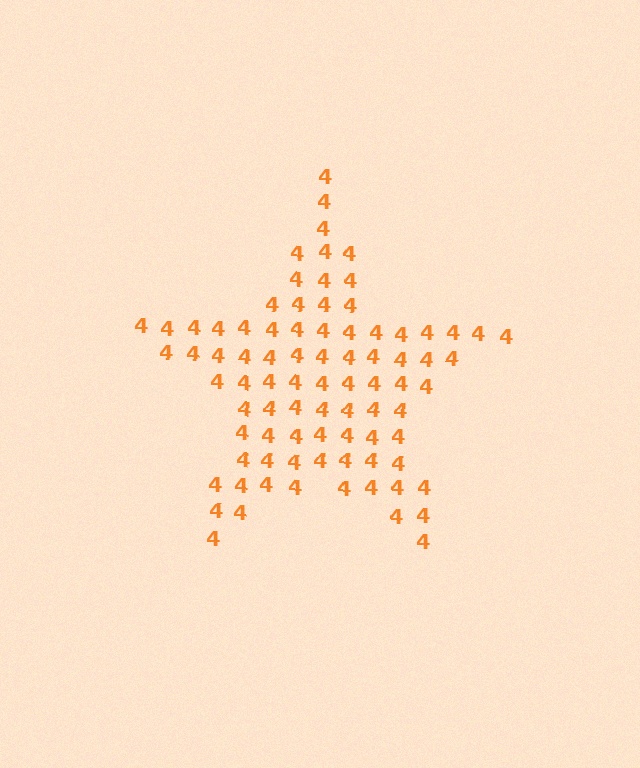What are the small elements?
The small elements are digit 4's.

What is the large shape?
The large shape is a star.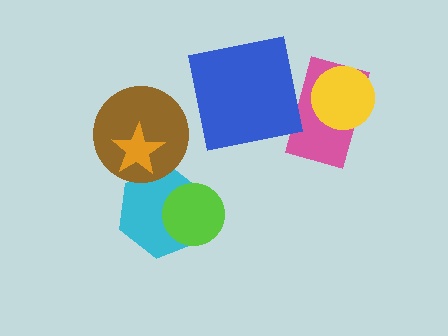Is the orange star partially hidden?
No, no other shape covers it.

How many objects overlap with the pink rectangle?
2 objects overlap with the pink rectangle.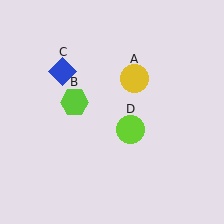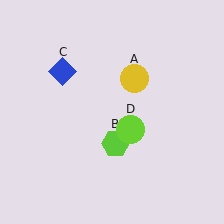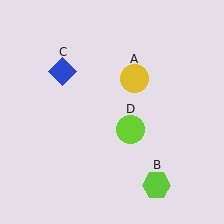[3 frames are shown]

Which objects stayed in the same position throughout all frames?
Yellow circle (object A) and blue diamond (object C) and lime circle (object D) remained stationary.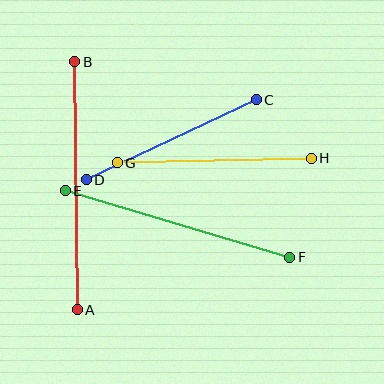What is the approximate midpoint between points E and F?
The midpoint is at approximately (178, 224) pixels.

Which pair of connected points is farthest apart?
Points A and B are farthest apart.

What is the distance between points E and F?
The distance is approximately 234 pixels.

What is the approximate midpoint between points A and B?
The midpoint is at approximately (76, 186) pixels.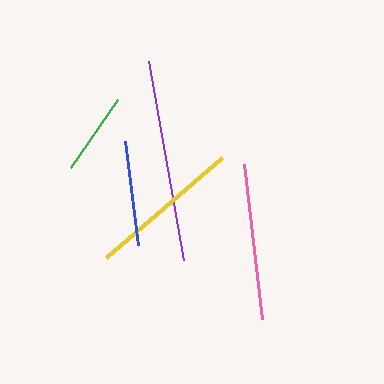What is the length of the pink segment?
The pink segment is approximately 156 pixels long.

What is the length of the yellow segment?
The yellow segment is approximately 153 pixels long.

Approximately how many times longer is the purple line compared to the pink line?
The purple line is approximately 1.3 times the length of the pink line.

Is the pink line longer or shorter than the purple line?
The purple line is longer than the pink line.